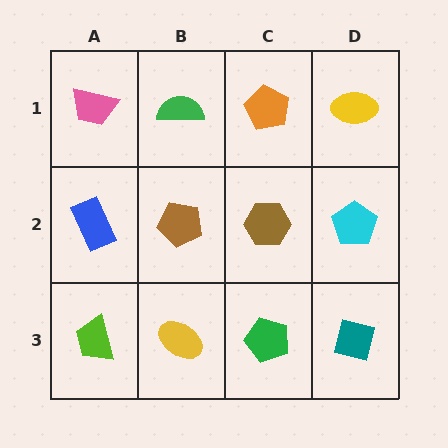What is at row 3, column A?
A lime trapezoid.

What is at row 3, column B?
A yellow ellipse.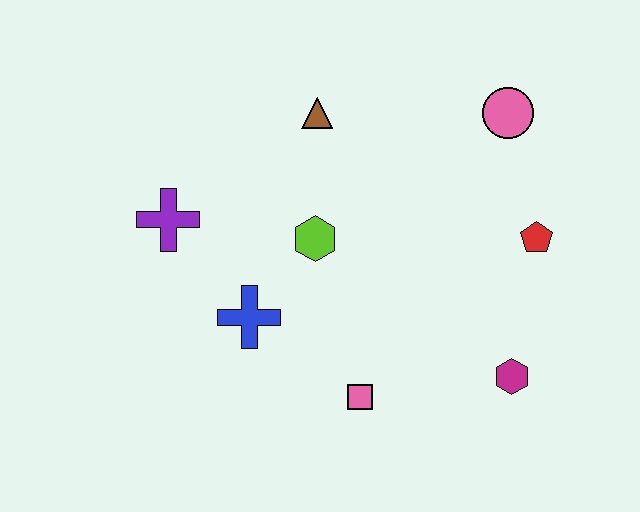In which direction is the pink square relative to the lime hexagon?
The pink square is below the lime hexagon.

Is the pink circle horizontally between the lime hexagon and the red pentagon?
Yes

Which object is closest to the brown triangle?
The lime hexagon is closest to the brown triangle.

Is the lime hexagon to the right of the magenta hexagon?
No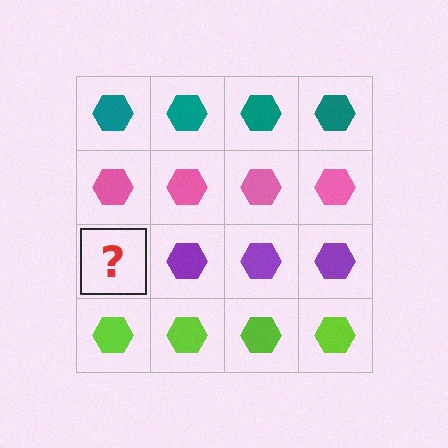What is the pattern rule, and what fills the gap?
The rule is that each row has a consistent color. The gap should be filled with a purple hexagon.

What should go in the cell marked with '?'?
The missing cell should contain a purple hexagon.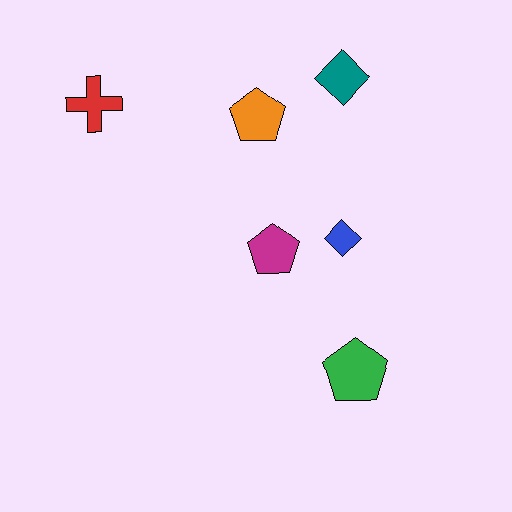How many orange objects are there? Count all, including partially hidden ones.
There is 1 orange object.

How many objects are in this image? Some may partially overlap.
There are 6 objects.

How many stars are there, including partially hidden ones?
There are no stars.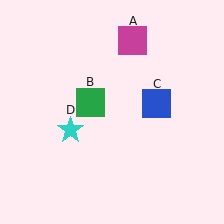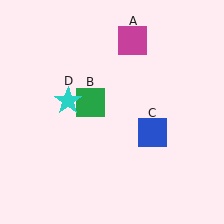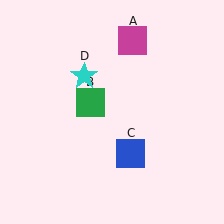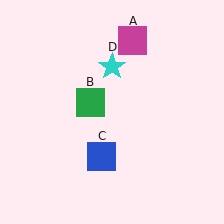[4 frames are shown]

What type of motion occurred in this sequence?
The blue square (object C), cyan star (object D) rotated clockwise around the center of the scene.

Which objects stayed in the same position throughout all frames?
Magenta square (object A) and green square (object B) remained stationary.